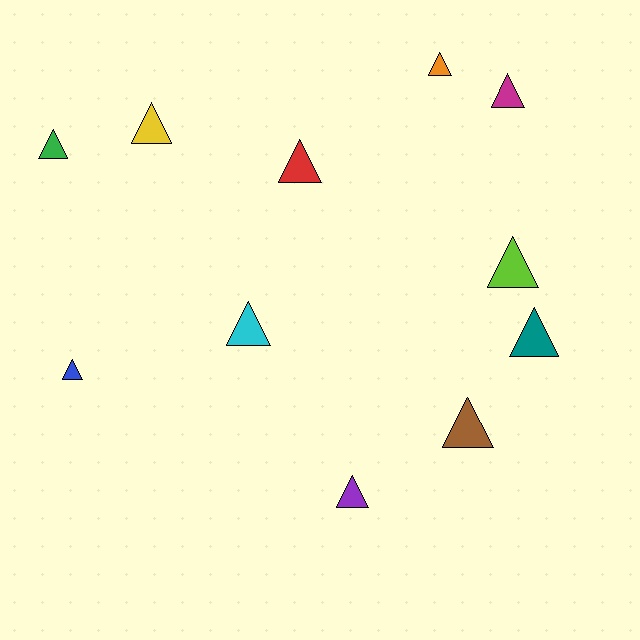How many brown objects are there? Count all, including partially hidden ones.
There is 1 brown object.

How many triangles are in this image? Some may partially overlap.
There are 11 triangles.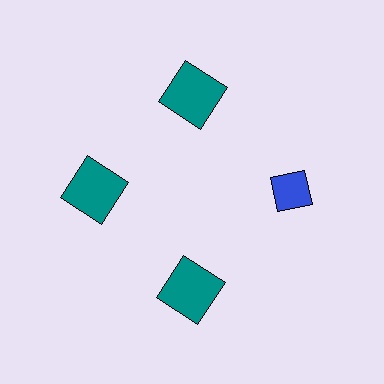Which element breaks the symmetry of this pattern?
The blue diamond at roughly the 3 o'clock position breaks the symmetry. All other shapes are teal squares.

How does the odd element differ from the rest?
It differs in both color (blue instead of teal) and shape (diamond instead of square).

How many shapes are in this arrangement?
There are 4 shapes arranged in a ring pattern.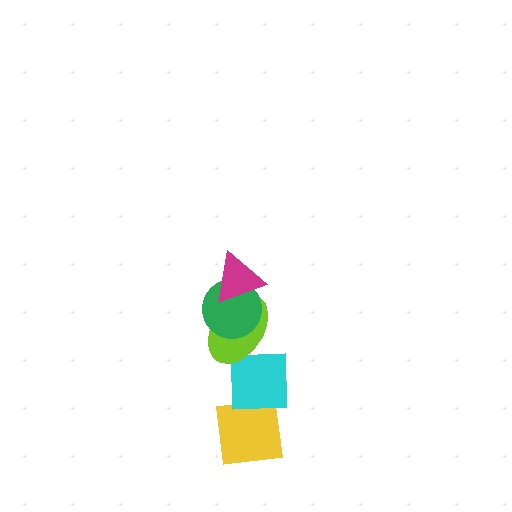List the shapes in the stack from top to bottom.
From top to bottom: the magenta triangle, the green circle, the lime ellipse, the cyan square, the yellow square.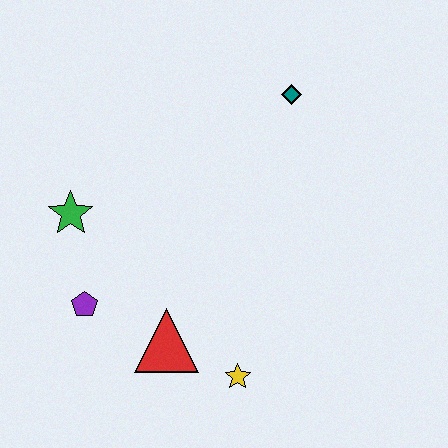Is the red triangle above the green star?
No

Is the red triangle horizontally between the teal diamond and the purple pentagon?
Yes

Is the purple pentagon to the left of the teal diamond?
Yes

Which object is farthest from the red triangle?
The teal diamond is farthest from the red triangle.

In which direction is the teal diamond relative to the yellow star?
The teal diamond is above the yellow star.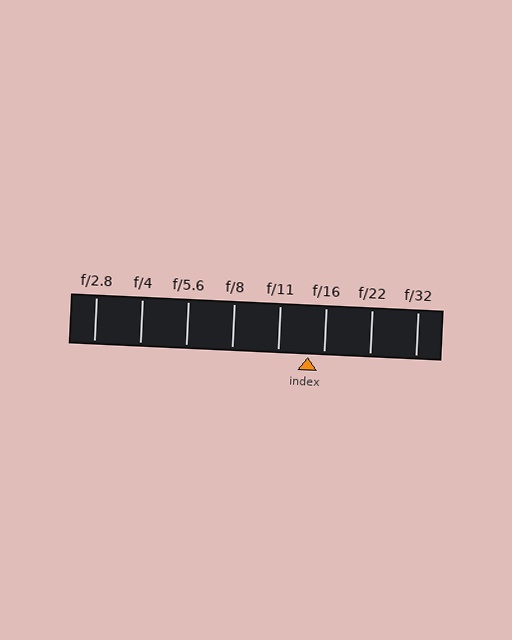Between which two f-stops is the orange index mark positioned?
The index mark is between f/11 and f/16.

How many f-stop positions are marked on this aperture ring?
There are 8 f-stop positions marked.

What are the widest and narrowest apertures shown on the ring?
The widest aperture shown is f/2.8 and the narrowest is f/32.